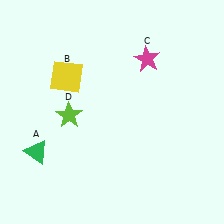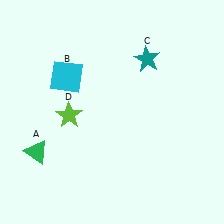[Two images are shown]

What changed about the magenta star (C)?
In Image 1, C is magenta. In Image 2, it changed to teal.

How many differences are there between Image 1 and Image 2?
There are 2 differences between the two images.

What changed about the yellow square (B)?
In Image 1, B is yellow. In Image 2, it changed to cyan.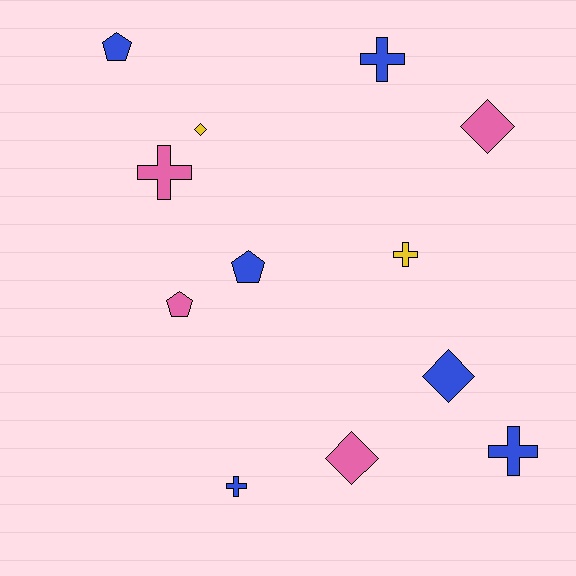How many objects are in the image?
There are 12 objects.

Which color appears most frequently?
Blue, with 6 objects.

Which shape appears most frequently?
Cross, with 5 objects.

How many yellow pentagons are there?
There are no yellow pentagons.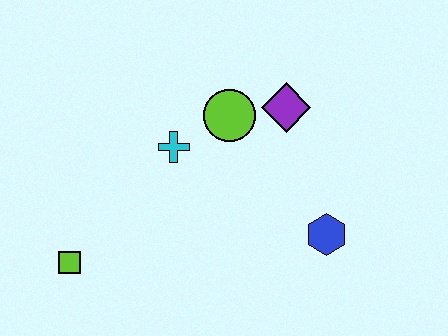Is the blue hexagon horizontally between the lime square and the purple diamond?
No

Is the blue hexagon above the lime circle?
No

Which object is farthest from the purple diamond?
The lime square is farthest from the purple diamond.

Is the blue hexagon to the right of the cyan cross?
Yes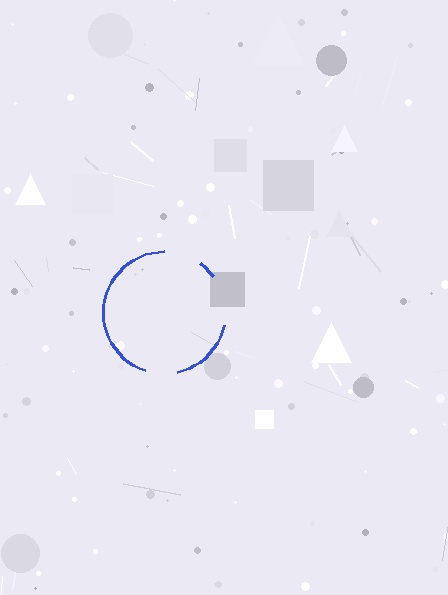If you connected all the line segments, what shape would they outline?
They would outline a circle.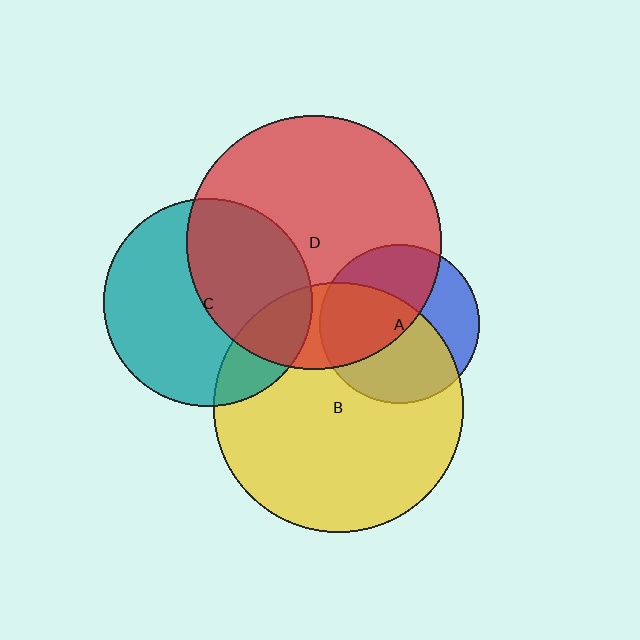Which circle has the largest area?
Circle D (red).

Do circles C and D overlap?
Yes.